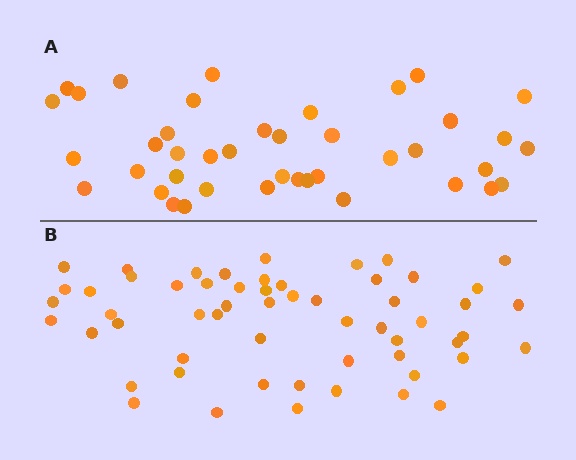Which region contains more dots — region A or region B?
Region B (the bottom region) has more dots.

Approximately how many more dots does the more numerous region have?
Region B has approximately 15 more dots than region A.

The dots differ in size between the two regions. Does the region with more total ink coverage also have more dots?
No. Region A has more total ink coverage because its dots are larger, but region B actually contains more individual dots. Total area can be misleading — the number of items is what matters here.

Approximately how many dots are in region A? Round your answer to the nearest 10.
About 40 dots. (The exact count is 41, which rounds to 40.)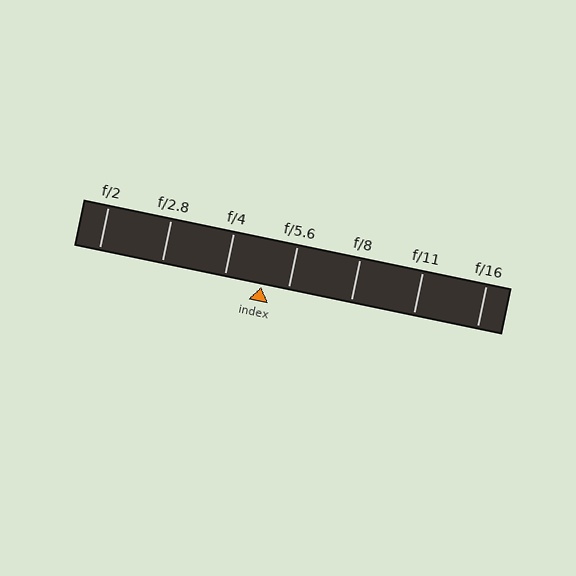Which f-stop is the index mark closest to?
The index mark is closest to f/5.6.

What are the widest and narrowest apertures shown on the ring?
The widest aperture shown is f/2 and the narrowest is f/16.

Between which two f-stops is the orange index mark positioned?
The index mark is between f/4 and f/5.6.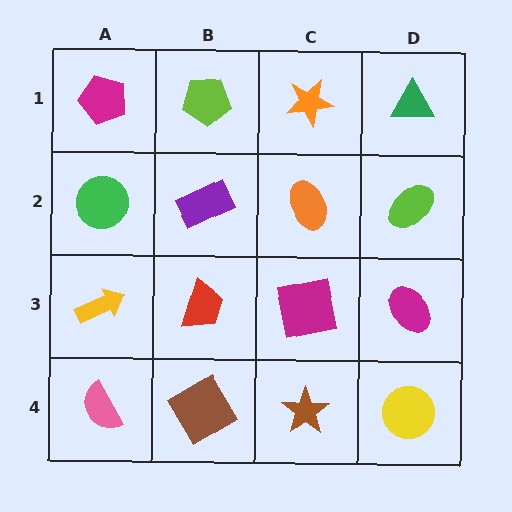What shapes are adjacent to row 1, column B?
A purple rectangle (row 2, column B), a magenta pentagon (row 1, column A), an orange star (row 1, column C).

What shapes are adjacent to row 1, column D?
A lime ellipse (row 2, column D), an orange star (row 1, column C).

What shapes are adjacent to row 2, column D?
A green triangle (row 1, column D), a magenta ellipse (row 3, column D), an orange ellipse (row 2, column C).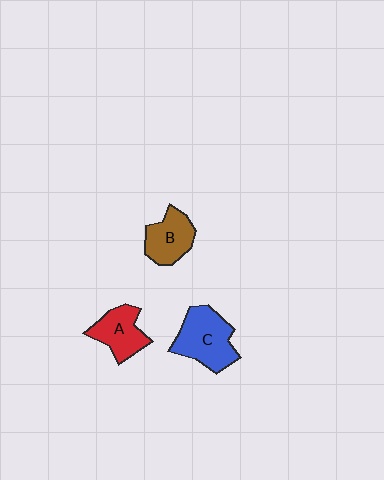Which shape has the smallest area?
Shape B (brown).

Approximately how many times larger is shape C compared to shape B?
Approximately 1.4 times.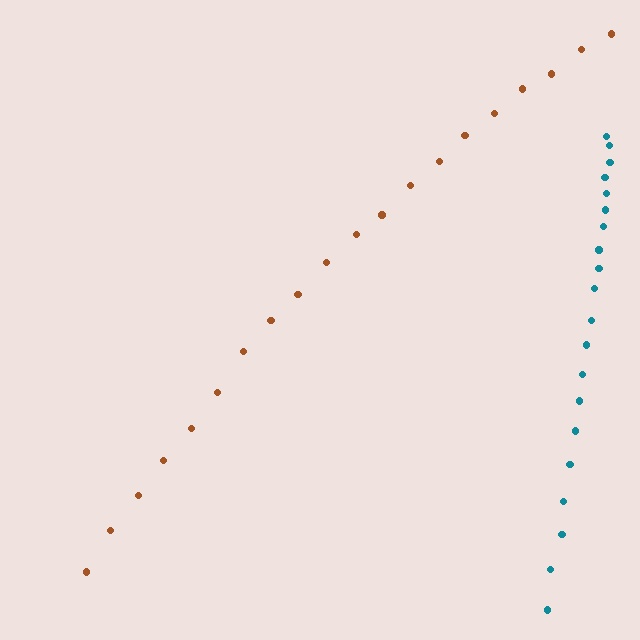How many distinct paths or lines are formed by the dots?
There are 2 distinct paths.